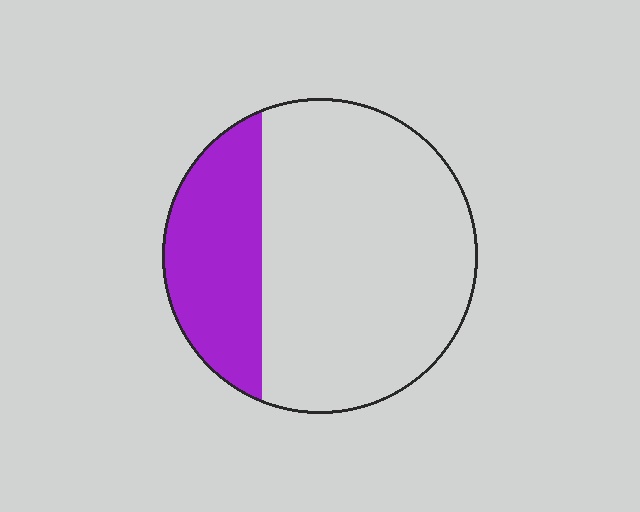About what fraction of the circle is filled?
About one quarter (1/4).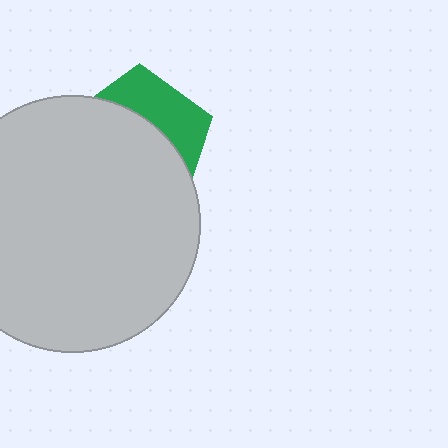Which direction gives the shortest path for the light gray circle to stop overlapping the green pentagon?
Moving down gives the shortest separation.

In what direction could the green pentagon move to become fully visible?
The green pentagon could move up. That would shift it out from behind the light gray circle entirely.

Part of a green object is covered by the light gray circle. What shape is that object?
It is a pentagon.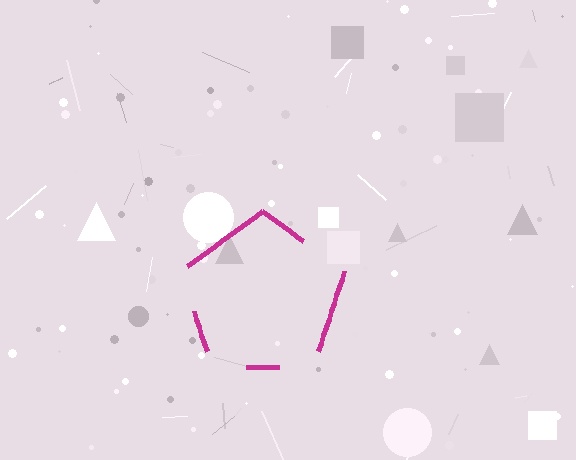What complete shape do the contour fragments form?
The contour fragments form a pentagon.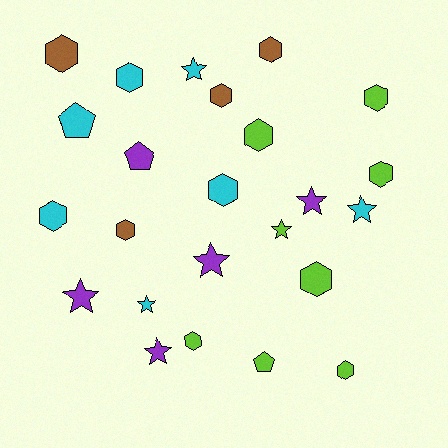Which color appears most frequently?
Lime, with 8 objects.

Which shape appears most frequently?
Hexagon, with 13 objects.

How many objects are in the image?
There are 24 objects.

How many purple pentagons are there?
There is 1 purple pentagon.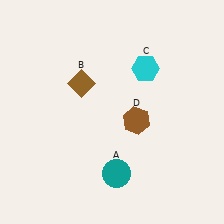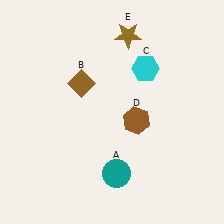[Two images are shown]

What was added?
A brown star (E) was added in Image 2.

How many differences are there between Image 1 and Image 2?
There is 1 difference between the two images.